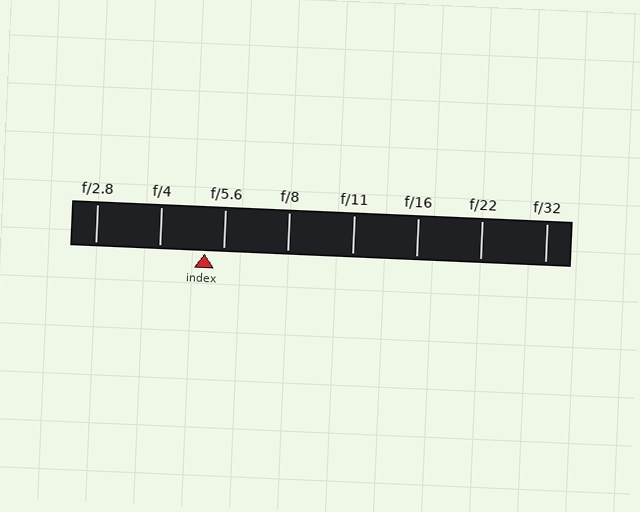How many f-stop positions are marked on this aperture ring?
There are 8 f-stop positions marked.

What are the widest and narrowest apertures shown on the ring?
The widest aperture shown is f/2.8 and the narrowest is f/32.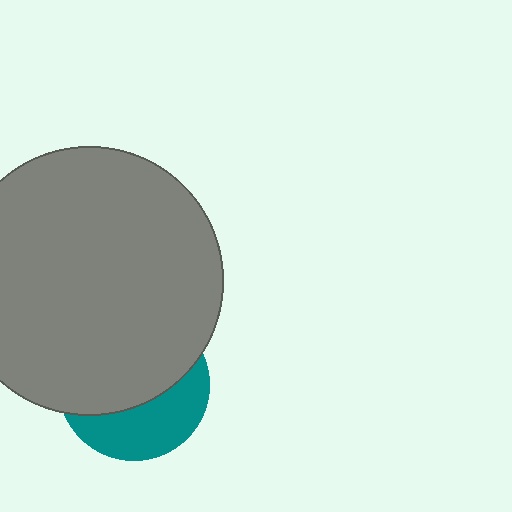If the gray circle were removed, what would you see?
You would see the complete teal circle.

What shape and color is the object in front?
The object in front is a gray circle.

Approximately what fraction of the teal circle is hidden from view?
Roughly 62% of the teal circle is hidden behind the gray circle.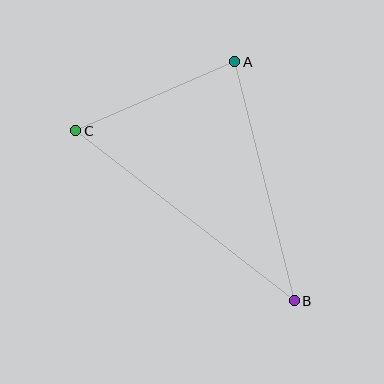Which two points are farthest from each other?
Points B and C are farthest from each other.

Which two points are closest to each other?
Points A and C are closest to each other.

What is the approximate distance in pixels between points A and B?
The distance between A and B is approximately 246 pixels.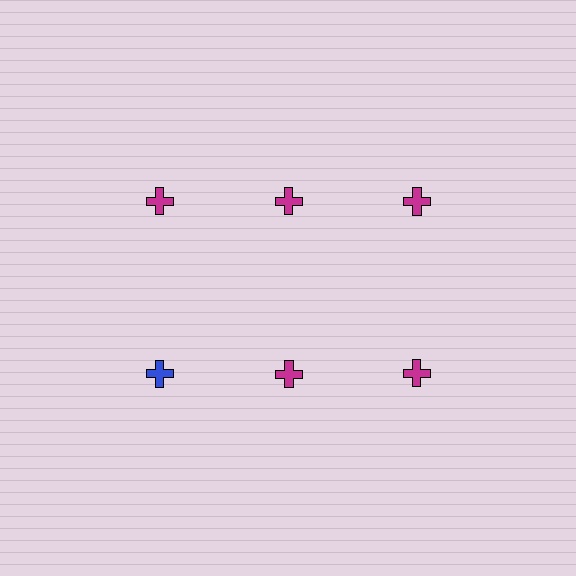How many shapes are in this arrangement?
There are 6 shapes arranged in a grid pattern.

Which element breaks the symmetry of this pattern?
The blue cross in the second row, leftmost column breaks the symmetry. All other shapes are magenta crosses.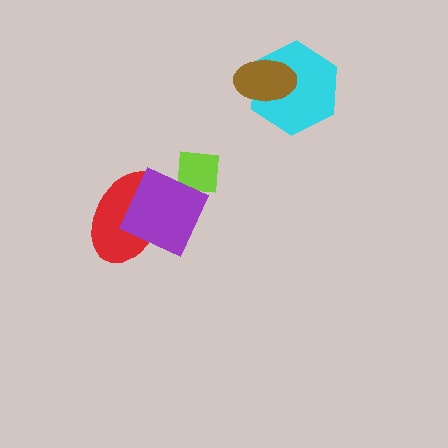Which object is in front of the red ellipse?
The purple square is in front of the red ellipse.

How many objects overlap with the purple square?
2 objects overlap with the purple square.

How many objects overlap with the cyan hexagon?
1 object overlaps with the cyan hexagon.